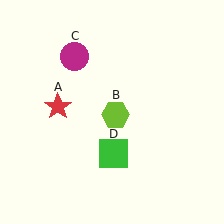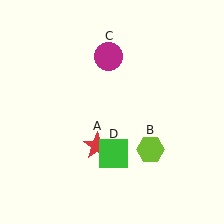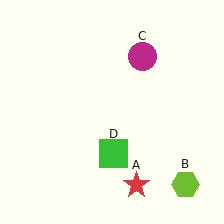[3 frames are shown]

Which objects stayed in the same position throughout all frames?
Green square (object D) remained stationary.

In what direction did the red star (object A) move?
The red star (object A) moved down and to the right.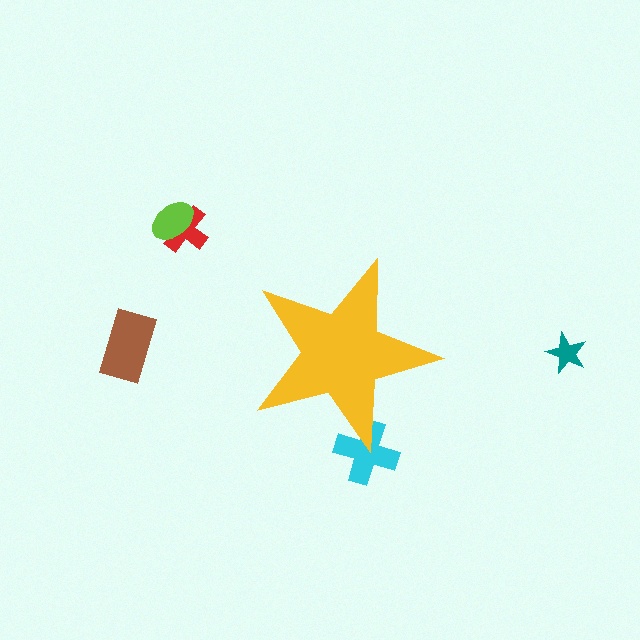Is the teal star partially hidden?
No, the teal star is fully visible.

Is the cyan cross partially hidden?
Yes, the cyan cross is partially hidden behind the yellow star.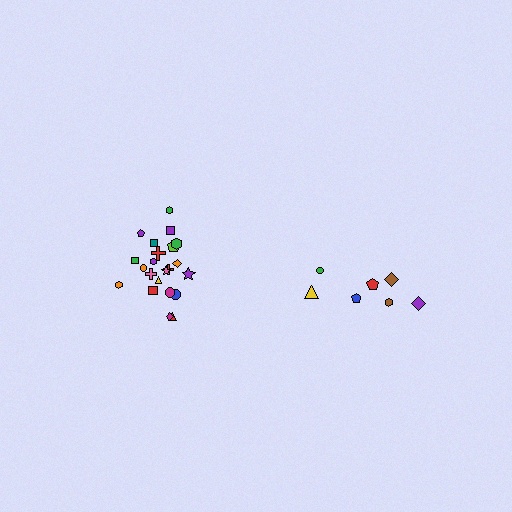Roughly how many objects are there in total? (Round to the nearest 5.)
Roughly 30 objects in total.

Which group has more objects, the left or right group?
The left group.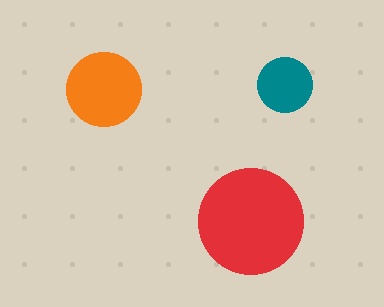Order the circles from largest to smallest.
the red one, the orange one, the teal one.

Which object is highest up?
The teal circle is topmost.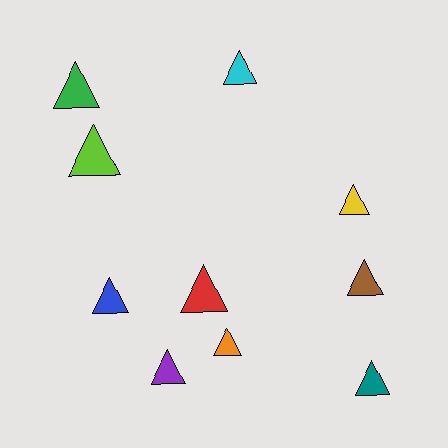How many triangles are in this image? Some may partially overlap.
There are 10 triangles.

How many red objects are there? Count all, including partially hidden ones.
There is 1 red object.